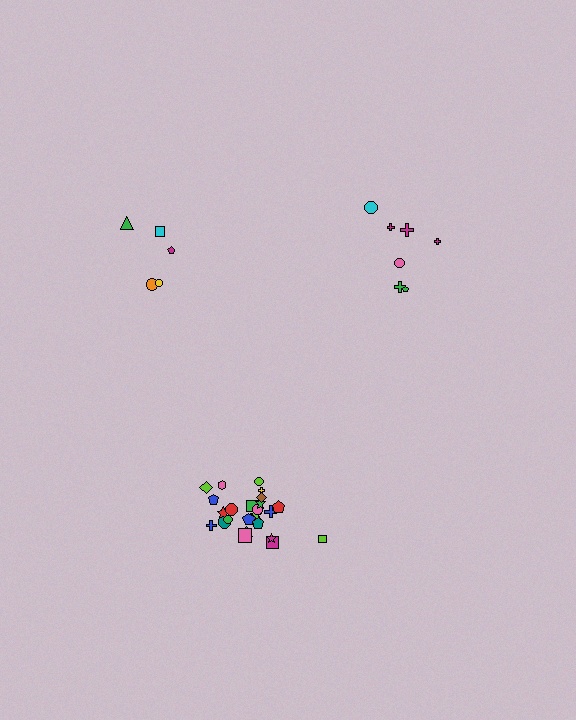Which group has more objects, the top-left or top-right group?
The top-right group.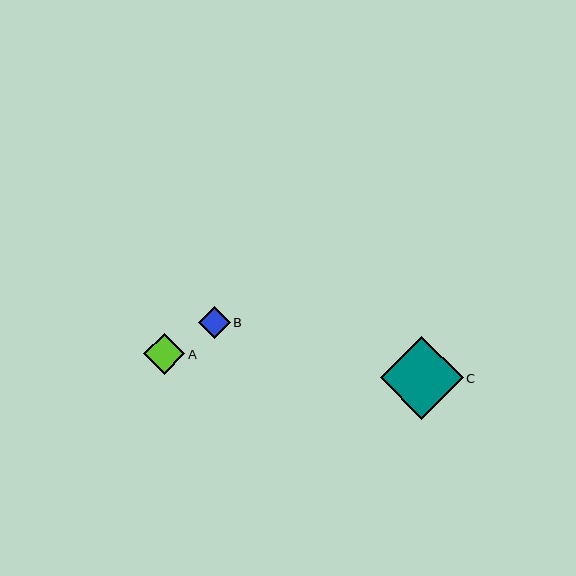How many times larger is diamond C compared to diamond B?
Diamond C is approximately 2.6 times the size of diamond B.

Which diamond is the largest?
Diamond C is the largest with a size of approximately 83 pixels.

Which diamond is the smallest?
Diamond B is the smallest with a size of approximately 32 pixels.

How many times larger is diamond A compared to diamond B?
Diamond A is approximately 1.3 times the size of diamond B.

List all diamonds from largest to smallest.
From largest to smallest: C, A, B.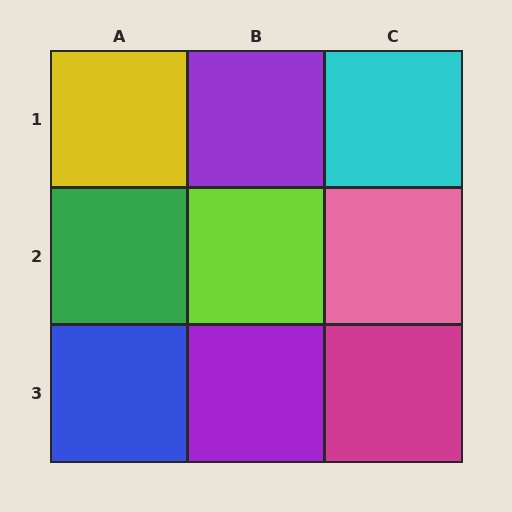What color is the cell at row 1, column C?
Cyan.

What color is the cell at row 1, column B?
Purple.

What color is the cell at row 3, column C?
Magenta.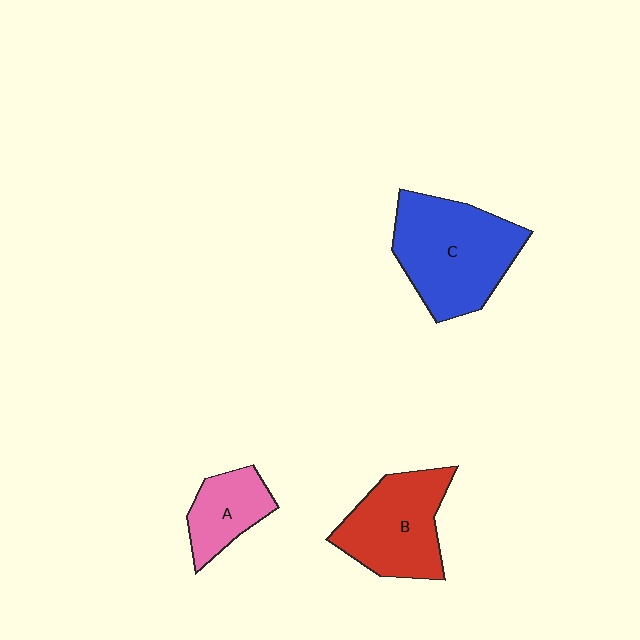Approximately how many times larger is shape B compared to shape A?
Approximately 1.7 times.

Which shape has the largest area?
Shape C (blue).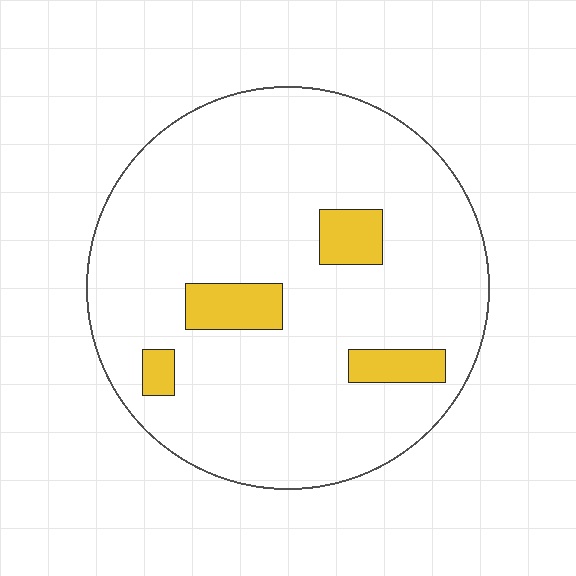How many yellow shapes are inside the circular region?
4.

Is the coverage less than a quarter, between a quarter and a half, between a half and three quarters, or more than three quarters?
Less than a quarter.